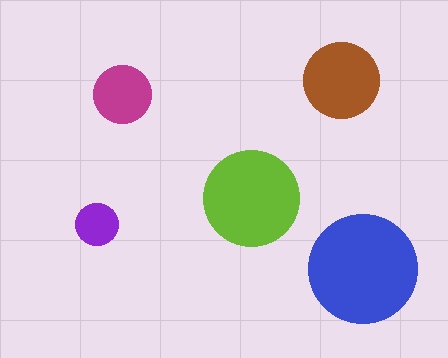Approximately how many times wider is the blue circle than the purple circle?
About 2.5 times wider.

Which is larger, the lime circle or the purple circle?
The lime one.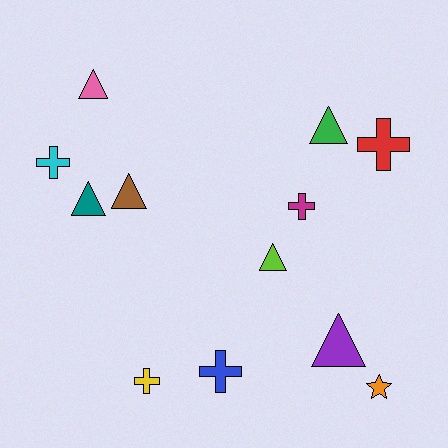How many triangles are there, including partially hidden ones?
There are 6 triangles.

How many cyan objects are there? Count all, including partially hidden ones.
There is 1 cyan object.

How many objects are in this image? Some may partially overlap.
There are 12 objects.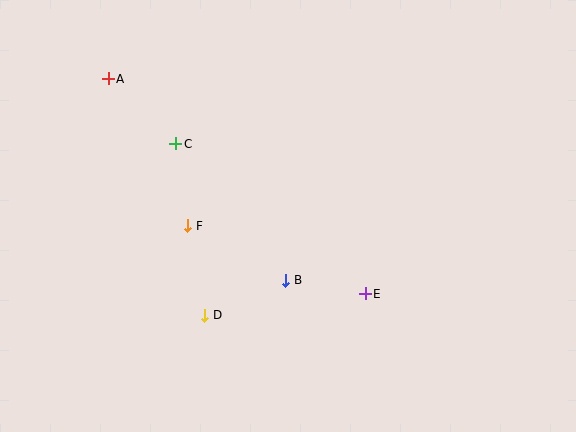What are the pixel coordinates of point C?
Point C is at (176, 144).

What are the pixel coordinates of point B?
Point B is at (286, 280).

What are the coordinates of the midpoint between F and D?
The midpoint between F and D is at (196, 271).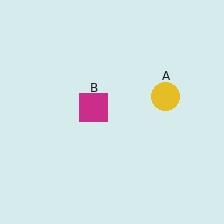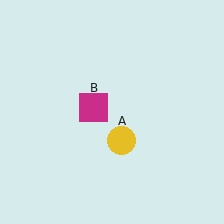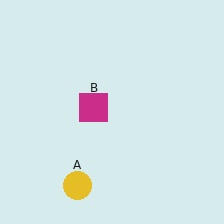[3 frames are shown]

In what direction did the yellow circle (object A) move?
The yellow circle (object A) moved down and to the left.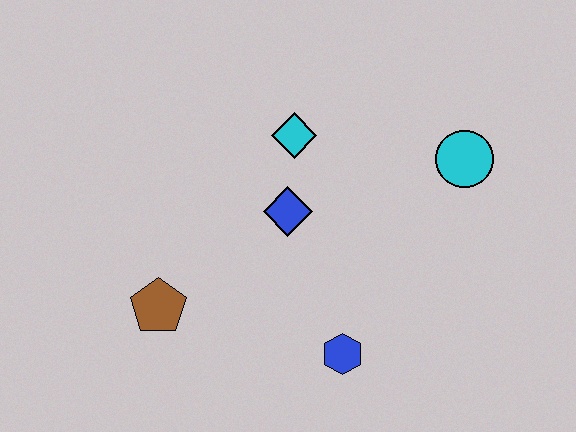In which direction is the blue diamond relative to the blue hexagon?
The blue diamond is above the blue hexagon.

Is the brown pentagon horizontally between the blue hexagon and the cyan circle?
No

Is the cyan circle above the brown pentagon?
Yes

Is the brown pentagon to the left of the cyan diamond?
Yes